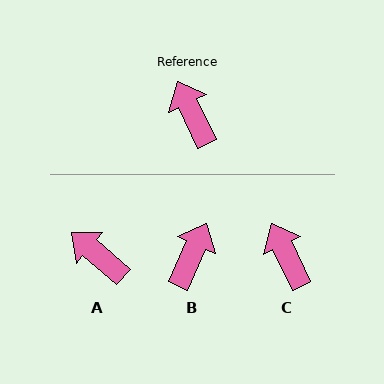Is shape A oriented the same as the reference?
No, it is off by about 24 degrees.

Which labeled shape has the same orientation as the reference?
C.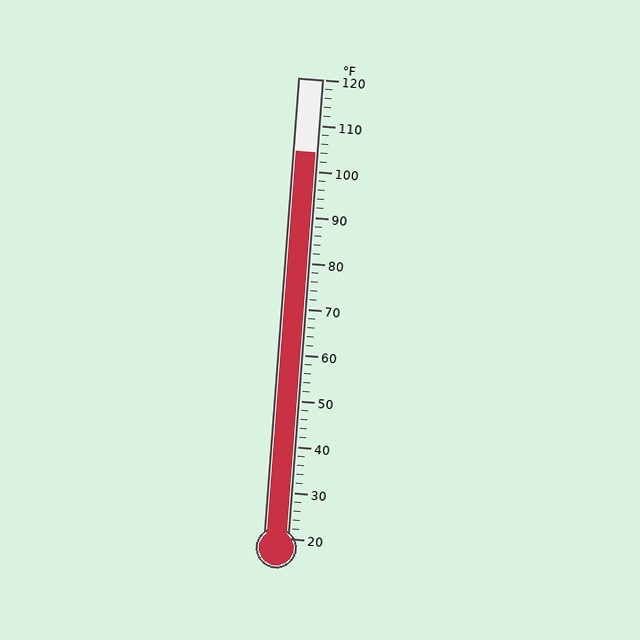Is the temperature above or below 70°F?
The temperature is above 70°F.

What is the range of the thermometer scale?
The thermometer scale ranges from 20°F to 120°F.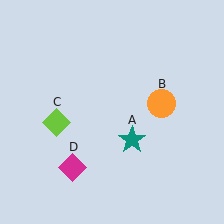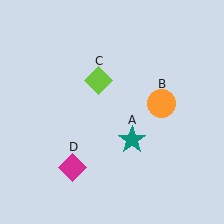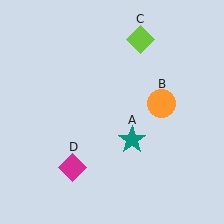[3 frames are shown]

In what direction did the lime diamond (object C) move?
The lime diamond (object C) moved up and to the right.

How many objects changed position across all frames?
1 object changed position: lime diamond (object C).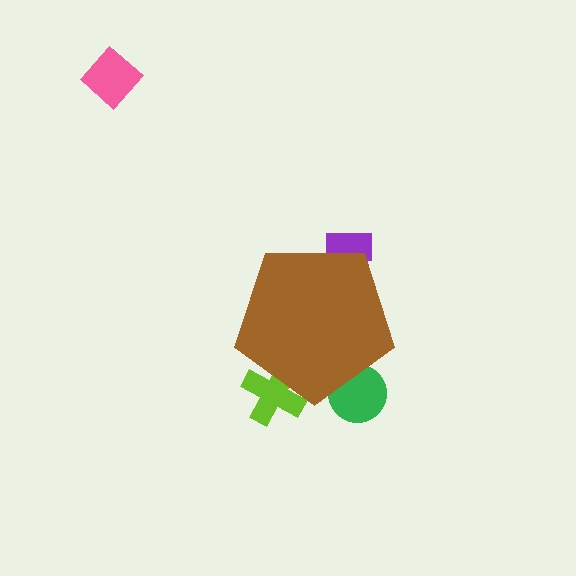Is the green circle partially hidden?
Yes, the green circle is partially hidden behind the brown pentagon.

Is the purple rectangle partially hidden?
Yes, the purple rectangle is partially hidden behind the brown pentagon.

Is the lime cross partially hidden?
Yes, the lime cross is partially hidden behind the brown pentagon.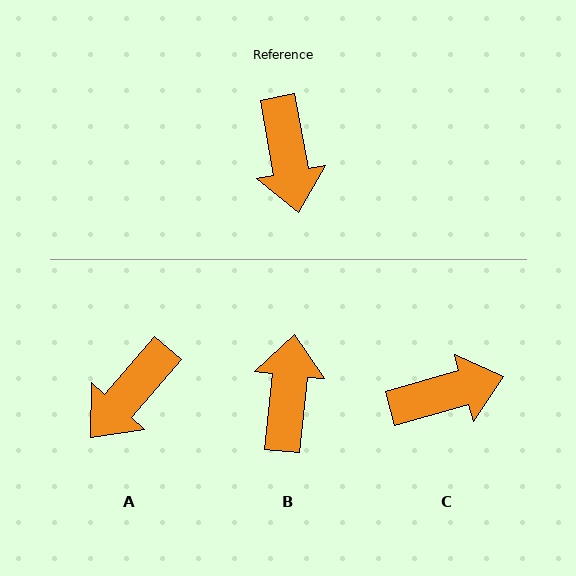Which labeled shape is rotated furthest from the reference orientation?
B, about 164 degrees away.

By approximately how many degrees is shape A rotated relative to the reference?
Approximately 51 degrees clockwise.